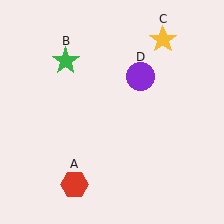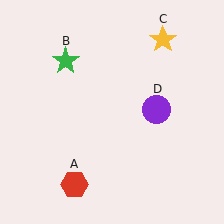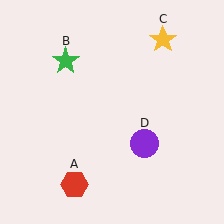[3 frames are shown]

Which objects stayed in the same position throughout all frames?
Red hexagon (object A) and green star (object B) and yellow star (object C) remained stationary.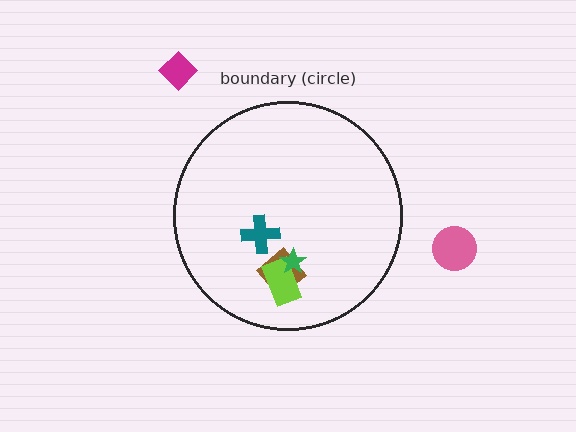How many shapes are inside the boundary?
4 inside, 2 outside.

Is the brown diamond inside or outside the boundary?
Inside.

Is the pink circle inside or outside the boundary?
Outside.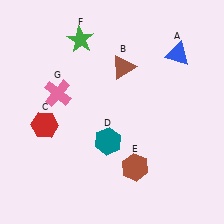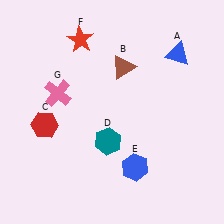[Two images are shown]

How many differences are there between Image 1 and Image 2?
There are 2 differences between the two images.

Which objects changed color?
E changed from brown to blue. F changed from green to red.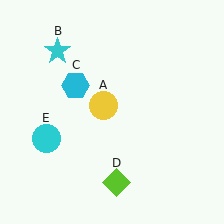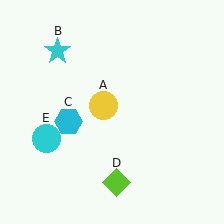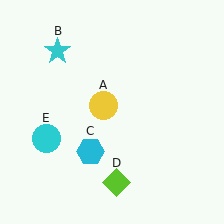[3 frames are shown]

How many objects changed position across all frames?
1 object changed position: cyan hexagon (object C).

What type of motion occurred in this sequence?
The cyan hexagon (object C) rotated counterclockwise around the center of the scene.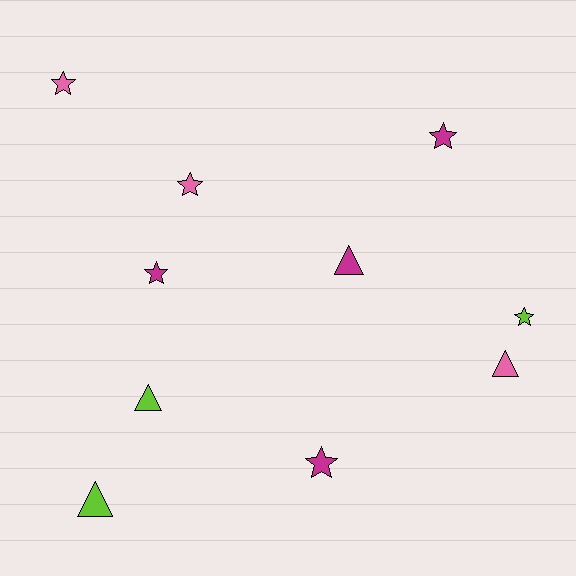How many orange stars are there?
There are no orange stars.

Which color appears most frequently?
Magenta, with 4 objects.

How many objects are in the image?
There are 10 objects.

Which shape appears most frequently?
Star, with 6 objects.